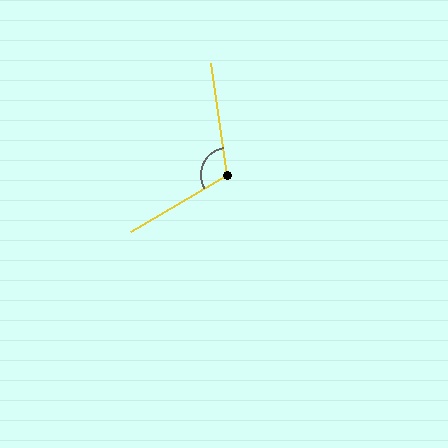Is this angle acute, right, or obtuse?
It is obtuse.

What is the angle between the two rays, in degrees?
Approximately 112 degrees.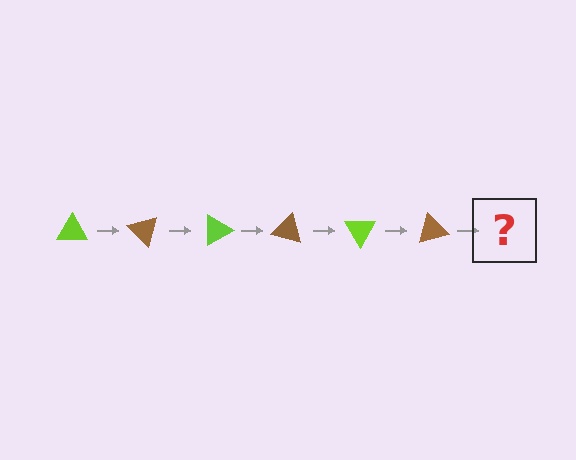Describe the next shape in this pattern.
It should be a lime triangle, rotated 270 degrees from the start.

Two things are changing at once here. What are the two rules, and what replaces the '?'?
The two rules are that it rotates 45 degrees each step and the color cycles through lime and brown. The '?' should be a lime triangle, rotated 270 degrees from the start.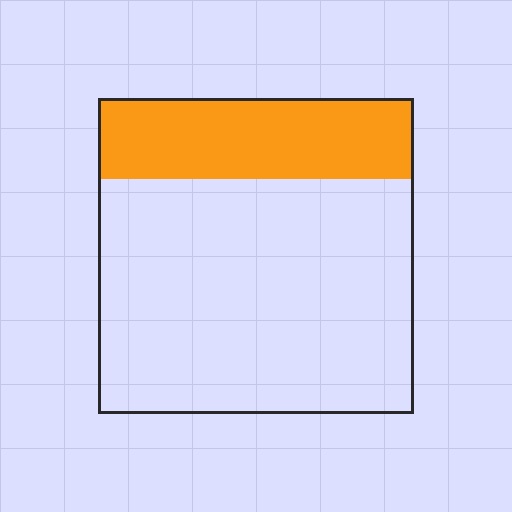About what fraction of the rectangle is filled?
About one quarter (1/4).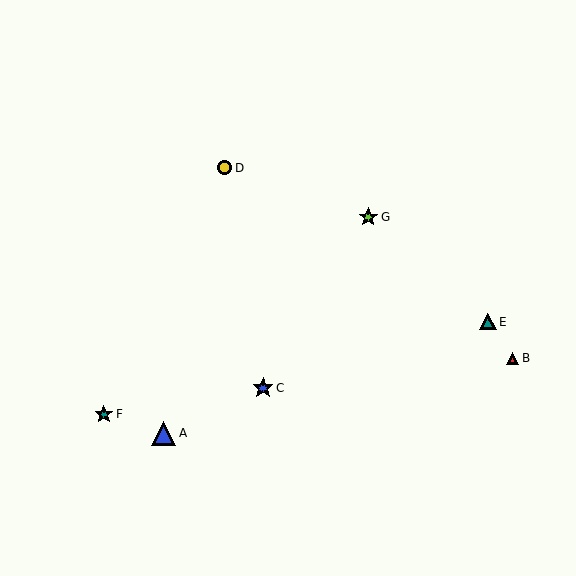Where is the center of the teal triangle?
The center of the teal triangle is at (488, 322).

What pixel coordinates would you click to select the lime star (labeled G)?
Click at (368, 217) to select the lime star G.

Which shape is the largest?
The blue triangle (labeled A) is the largest.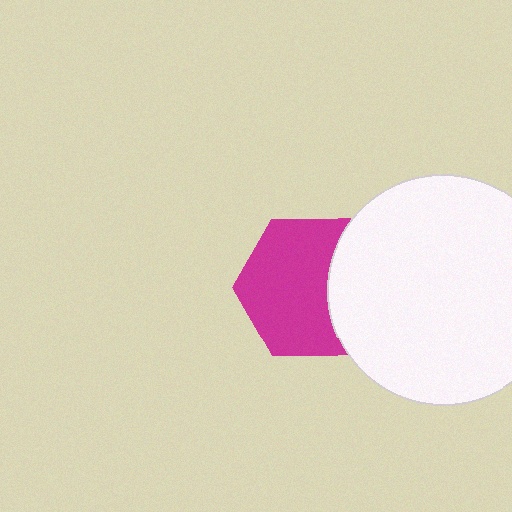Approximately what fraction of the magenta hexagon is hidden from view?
Roughly 31% of the magenta hexagon is hidden behind the white circle.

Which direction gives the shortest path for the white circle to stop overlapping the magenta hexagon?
Moving right gives the shortest separation.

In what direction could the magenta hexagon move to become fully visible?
The magenta hexagon could move left. That would shift it out from behind the white circle entirely.